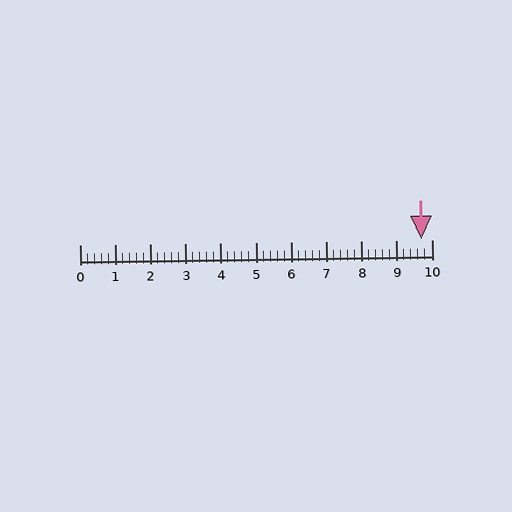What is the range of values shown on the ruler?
The ruler shows values from 0 to 10.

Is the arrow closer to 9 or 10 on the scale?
The arrow is closer to 10.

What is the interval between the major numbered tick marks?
The major tick marks are spaced 1 units apart.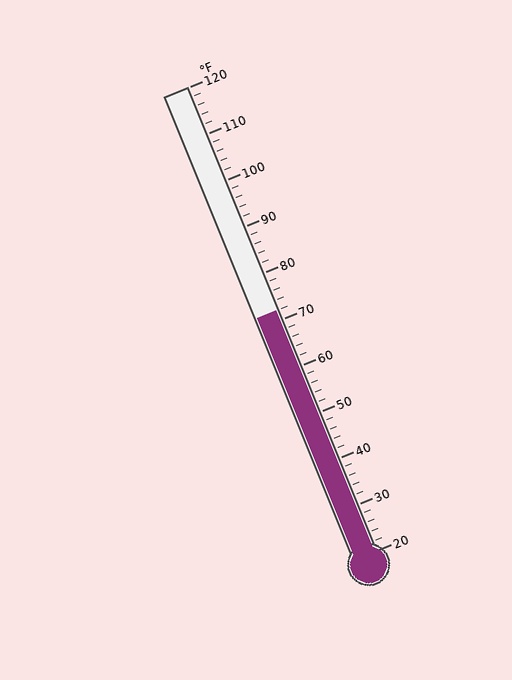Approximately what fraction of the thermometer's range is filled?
The thermometer is filled to approximately 50% of its range.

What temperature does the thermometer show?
The thermometer shows approximately 72°F.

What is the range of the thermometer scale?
The thermometer scale ranges from 20°F to 120°F.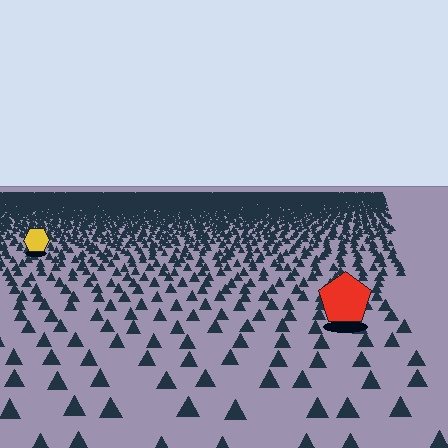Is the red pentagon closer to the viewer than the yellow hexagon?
Yes. The red pentagon is closer — you can tell from the texture gradient: the ground texture is coarser near it.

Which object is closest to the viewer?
The red pentagon is closest. The texture marks near it are larger and more spread out.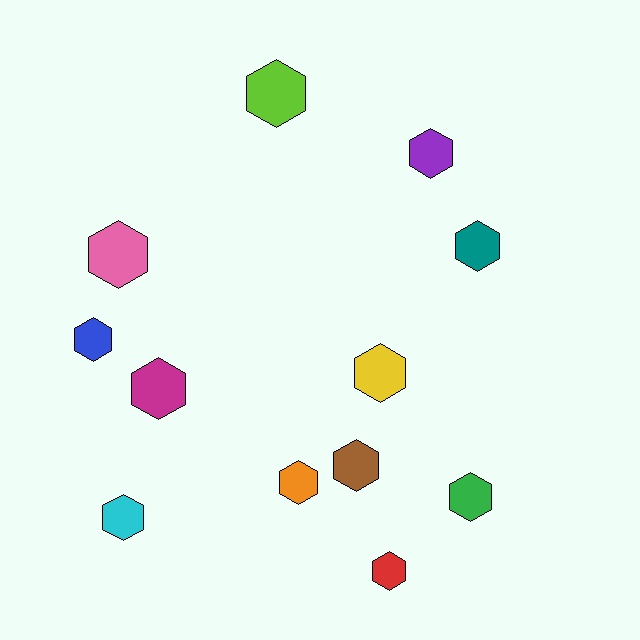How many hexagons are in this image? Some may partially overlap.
There are 12 hexagons.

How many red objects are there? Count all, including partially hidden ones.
There is 1 red object.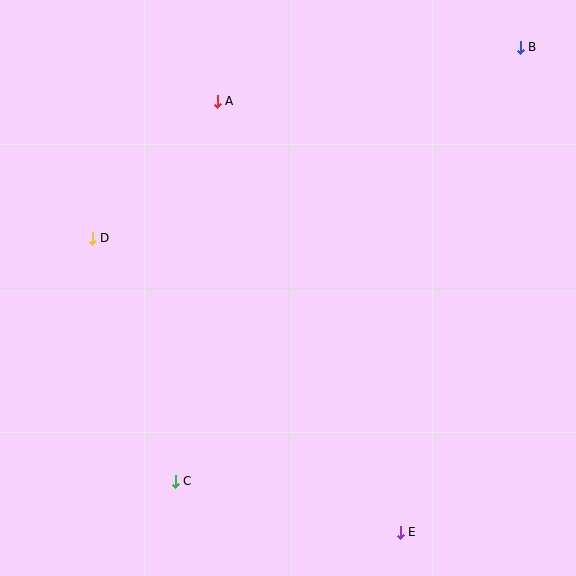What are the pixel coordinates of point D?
Point D is at (92, 238).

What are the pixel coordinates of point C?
Point C is at (175, 481).